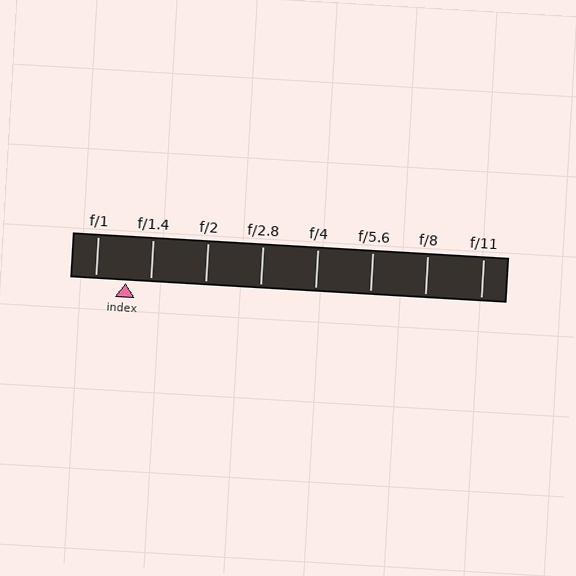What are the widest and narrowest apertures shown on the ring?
The widest aperture shown is f/1 and the narrowest is f/11.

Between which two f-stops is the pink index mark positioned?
The index mark is between f/1 and f/1.4.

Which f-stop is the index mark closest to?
The index mark is closest to f/1.4.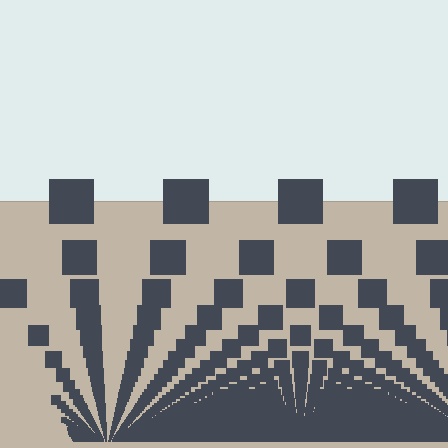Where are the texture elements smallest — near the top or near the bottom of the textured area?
Near the bottom.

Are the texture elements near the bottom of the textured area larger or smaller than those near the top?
Smaller. The gradient is inverted — elements near the bottom are smaller and denser.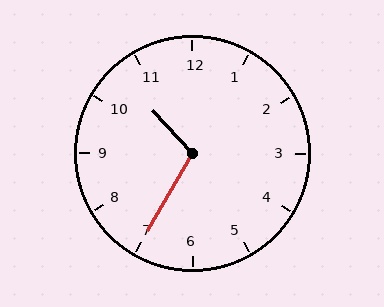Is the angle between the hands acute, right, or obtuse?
It is obtuse.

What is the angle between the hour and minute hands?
Approximately 108 degrees.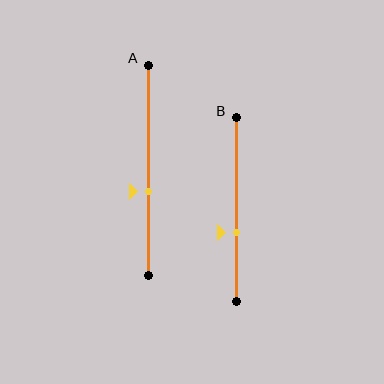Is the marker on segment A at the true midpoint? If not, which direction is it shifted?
No, the marker on segment A is shifted downward by about 10% of the segment length.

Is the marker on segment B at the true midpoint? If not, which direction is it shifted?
No, the marker on segment B is shifted downward by about 13% of the segment length.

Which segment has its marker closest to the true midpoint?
Segment A has its marker closest to the true midpoint.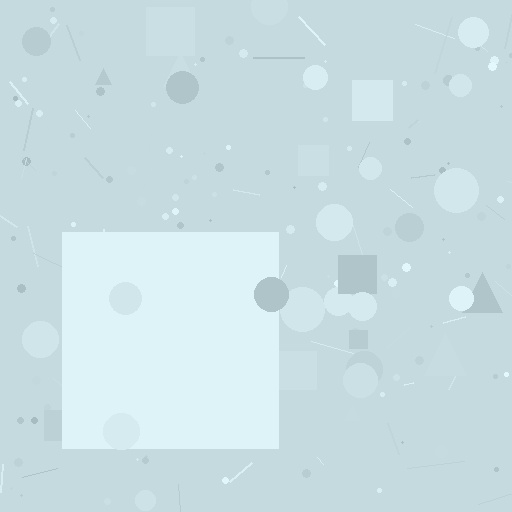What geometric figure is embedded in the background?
A square is embedded in the background.